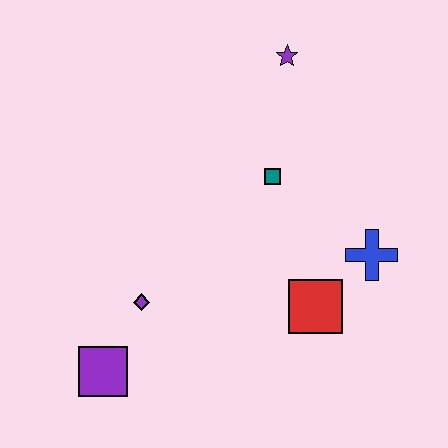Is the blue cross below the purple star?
Yes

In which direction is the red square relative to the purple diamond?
The red square is to the right of the purple diamond.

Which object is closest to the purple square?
The purple diamond is closest to the purple square.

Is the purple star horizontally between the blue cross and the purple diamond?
Yes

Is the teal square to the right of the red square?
No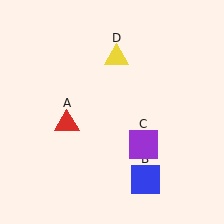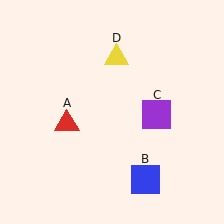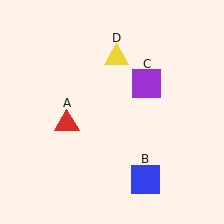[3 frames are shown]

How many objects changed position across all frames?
1 object changed position: purple square (object C).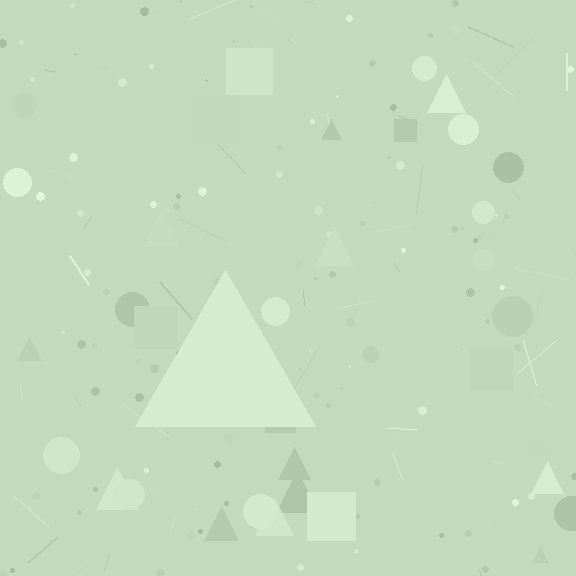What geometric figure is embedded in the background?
A triangle is embedded in the background.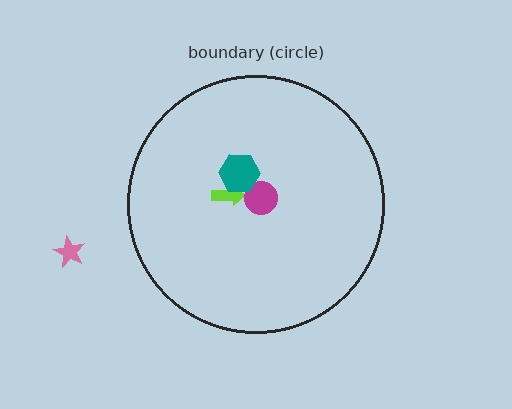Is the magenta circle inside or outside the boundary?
Inside.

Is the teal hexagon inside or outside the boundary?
Inside.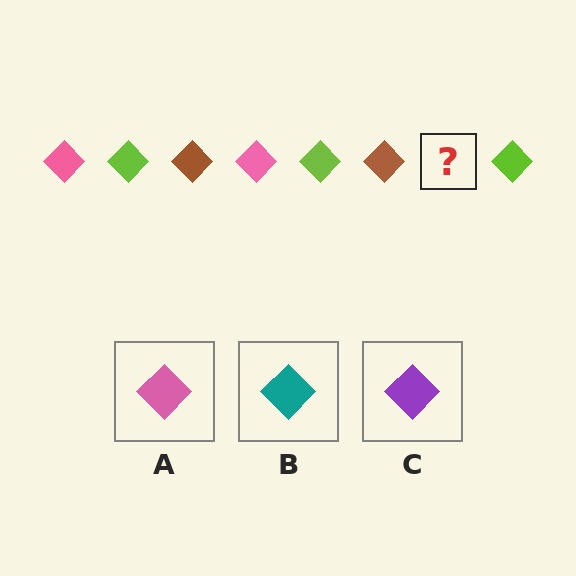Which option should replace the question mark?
Option A.